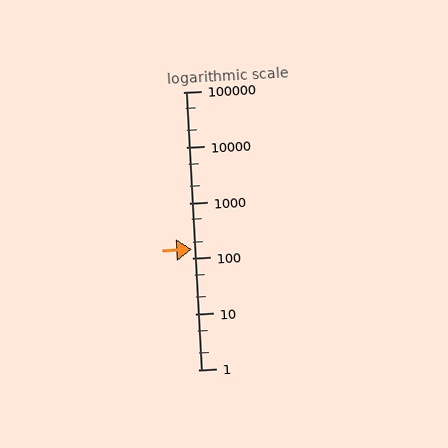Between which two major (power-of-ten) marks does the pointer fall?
The pointer is between 100 and 1000.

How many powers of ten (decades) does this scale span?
The scale spans 5 decades, from 1 to 100000.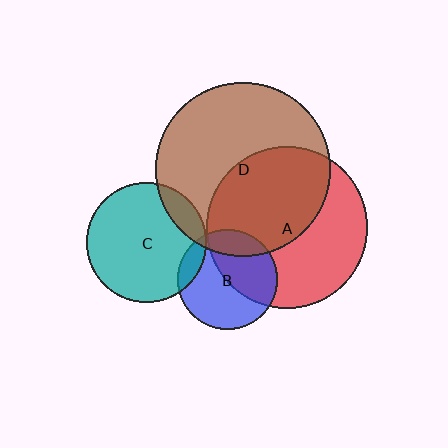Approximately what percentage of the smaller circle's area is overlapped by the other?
Approximately 10%.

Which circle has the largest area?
Circle D (brown).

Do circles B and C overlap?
Yes.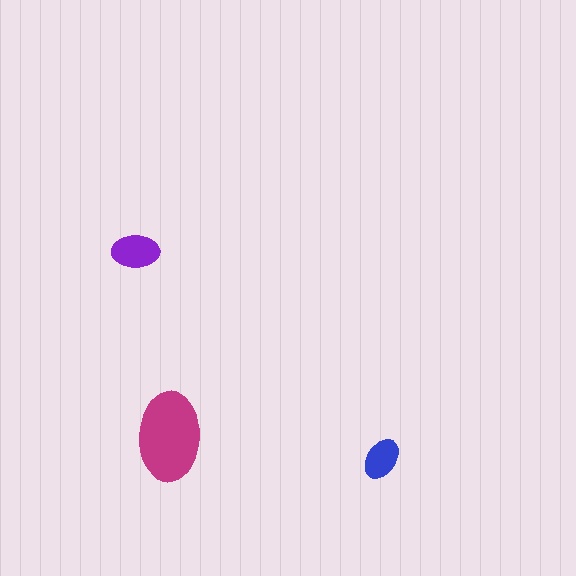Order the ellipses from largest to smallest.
the magenta one, the purple one, the blue one.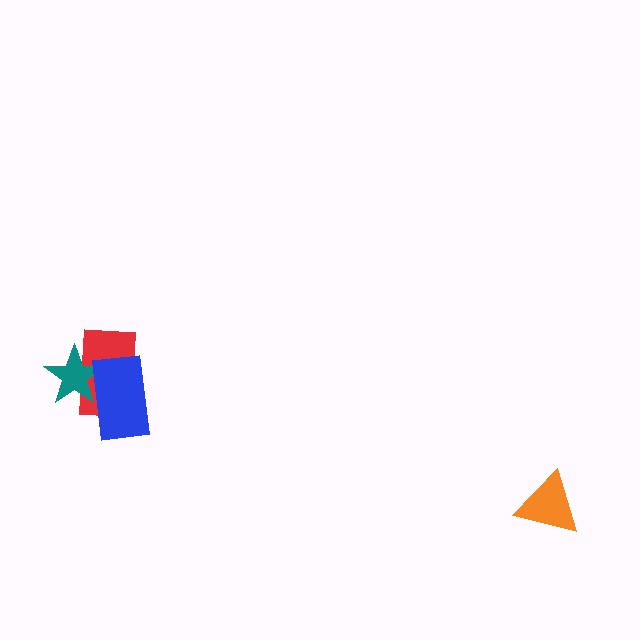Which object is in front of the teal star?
The blue rectangle is in front of the teal star.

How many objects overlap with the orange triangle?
0 objects overlap with the orange triangle.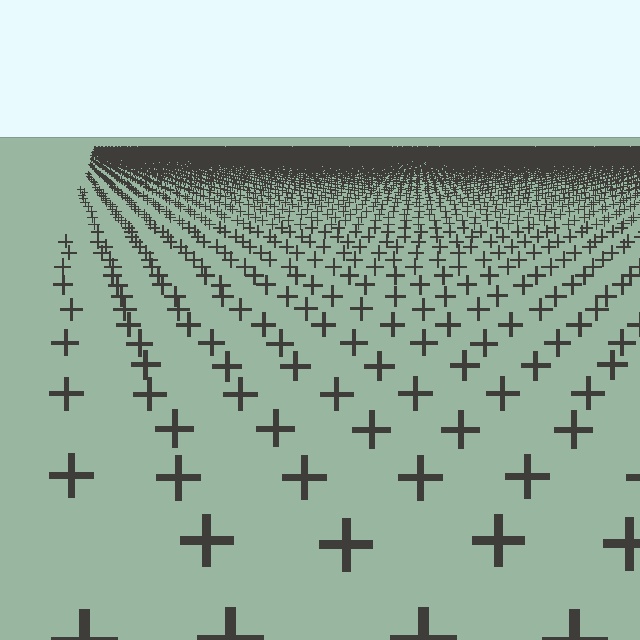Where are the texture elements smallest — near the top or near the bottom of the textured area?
Near the top.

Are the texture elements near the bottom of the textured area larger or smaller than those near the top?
Larger. Near the bottom, elements are closer to the viewer and appear at a bigger on-screen size.